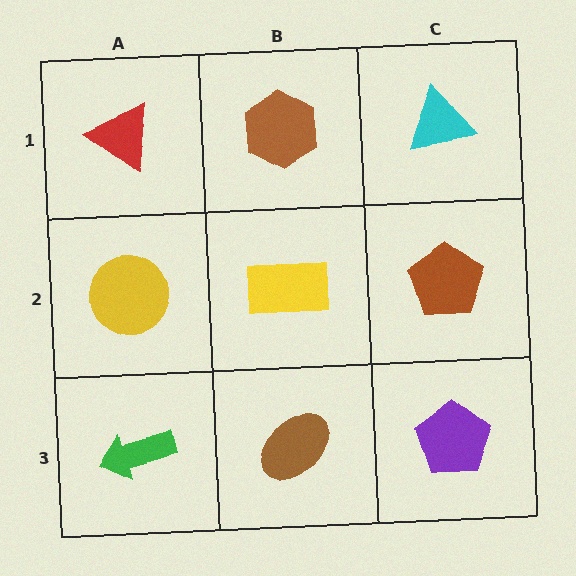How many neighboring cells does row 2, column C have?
3.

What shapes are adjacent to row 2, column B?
A brown hexagon (row 1, column B), a brown ellipse (row 3, column B), a yellow circle (row 2, column A), a brown pentagon (row 2, column C).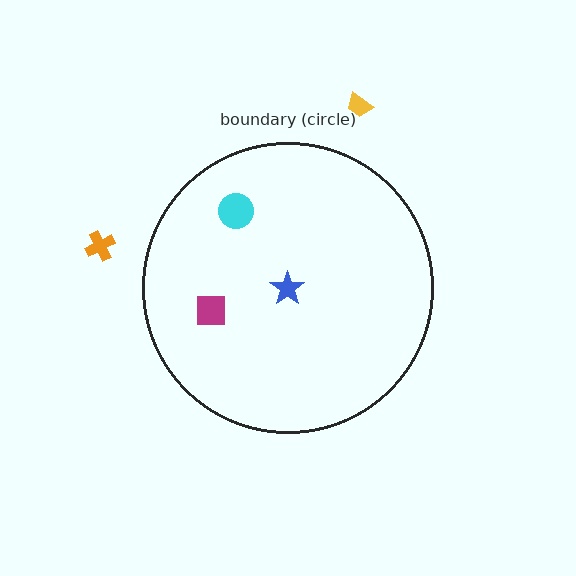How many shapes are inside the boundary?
3 inside, 2 outside.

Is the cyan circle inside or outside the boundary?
Inside.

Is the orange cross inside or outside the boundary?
Outside.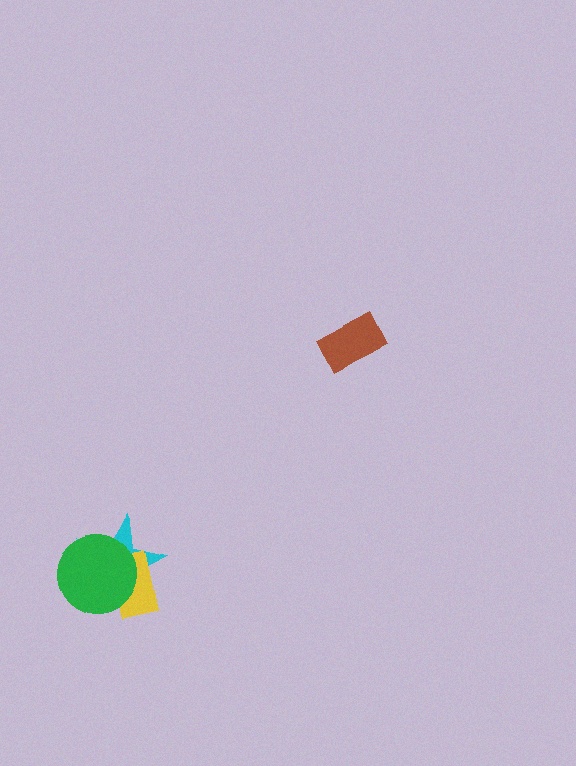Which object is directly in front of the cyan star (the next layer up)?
The yellow rectangle is directly in front of the cyan star.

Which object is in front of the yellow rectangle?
The green circle is in front of the yellow rectangle.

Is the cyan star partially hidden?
Yes, it is partially covered by another shape.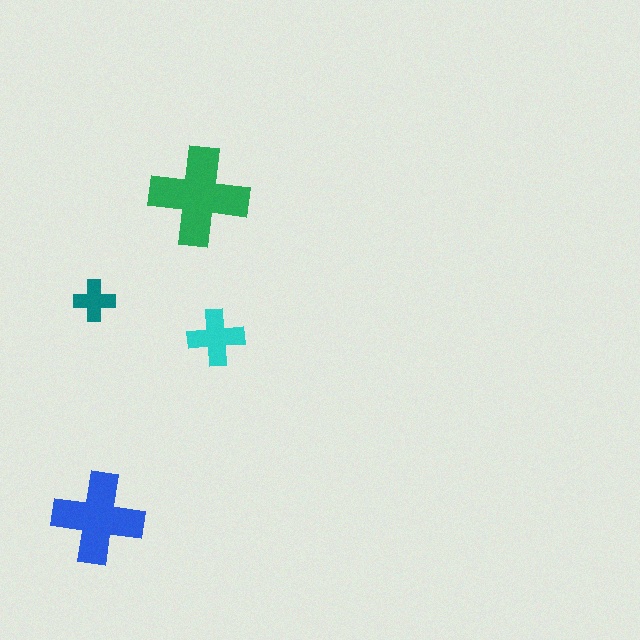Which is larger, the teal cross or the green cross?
The green one.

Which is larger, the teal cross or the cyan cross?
The cyan one.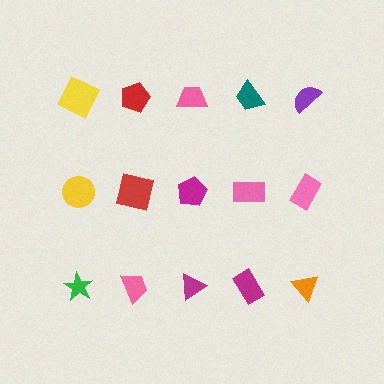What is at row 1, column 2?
A red pentagon.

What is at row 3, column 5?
An orange triangle.